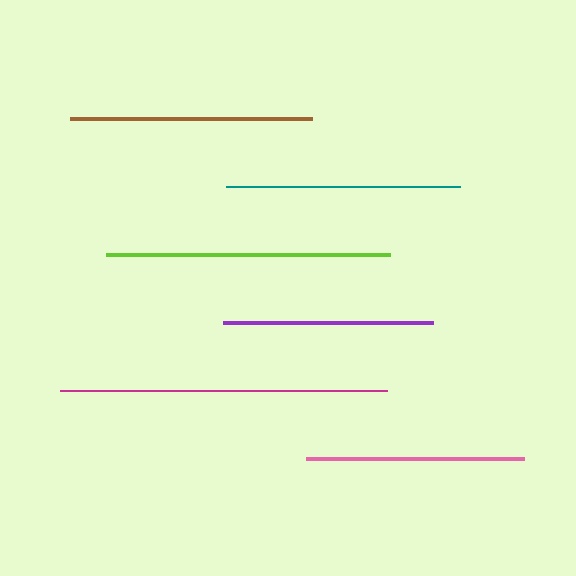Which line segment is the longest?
The magenta line is the longest at approximately 327 pixels.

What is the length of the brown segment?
The brown segment is approximately 242 pixels long.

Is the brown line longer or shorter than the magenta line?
The magenta line is longer than the brown line.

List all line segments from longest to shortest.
From longest to shortest: magenta, lime, brown, teal, pink, purple.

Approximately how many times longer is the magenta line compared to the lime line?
The magenta line is approximately 1.2 times the length of the lime line.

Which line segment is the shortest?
The purple line is the shortest at approximately 210 pixels.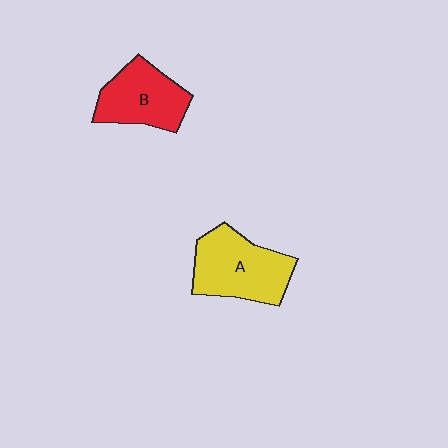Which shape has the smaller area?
Shape B (red).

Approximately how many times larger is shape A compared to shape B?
Approximately 1.2 times.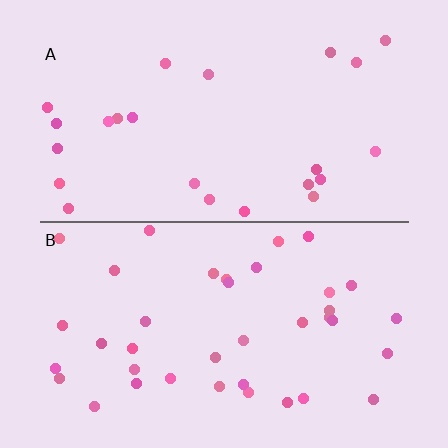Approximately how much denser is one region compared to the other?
Approximately 1.6× — region B over region A.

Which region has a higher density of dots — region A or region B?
B (the bottom).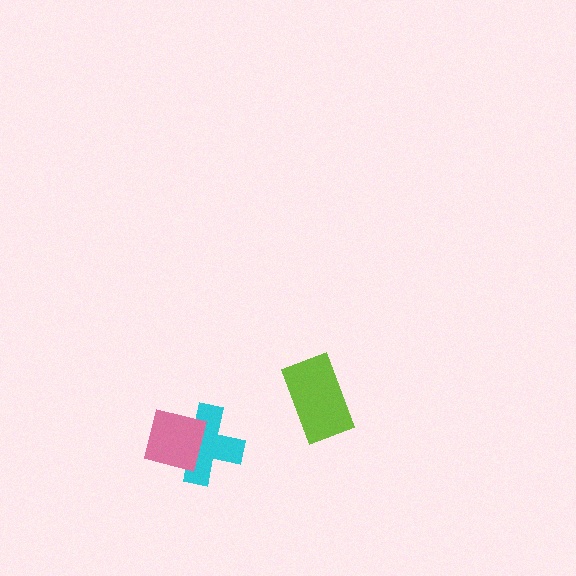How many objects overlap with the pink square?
1 object overlaps with the pink square.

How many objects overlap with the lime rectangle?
0 objects overlap with the lime rectangle.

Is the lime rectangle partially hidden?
No, no other shape covers it.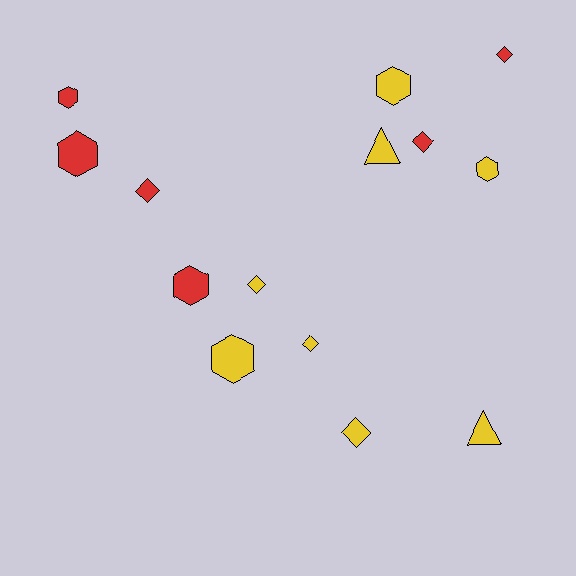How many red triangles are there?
There are no red triangles.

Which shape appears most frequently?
Diamond, with 6 objects.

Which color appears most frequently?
Yellow, with 8 objects.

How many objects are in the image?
There are 14 objects.